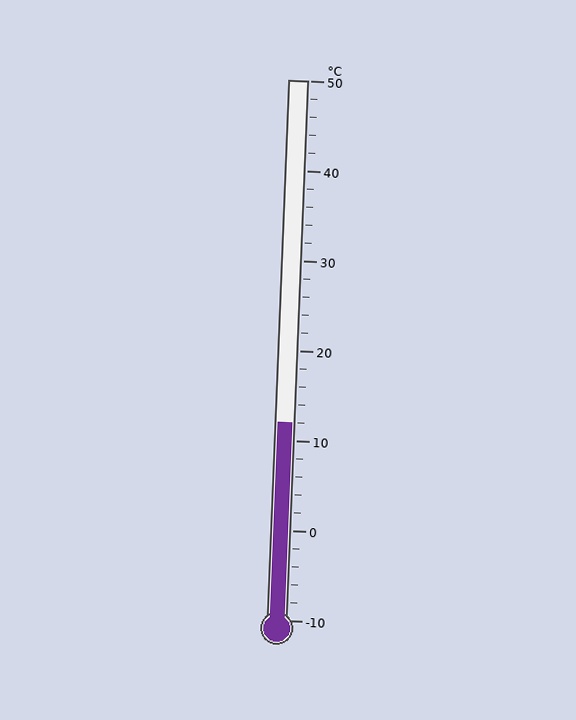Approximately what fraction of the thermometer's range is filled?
The thermometer is filled to approximately 35% of its range.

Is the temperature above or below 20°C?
The temperature is below 20°C.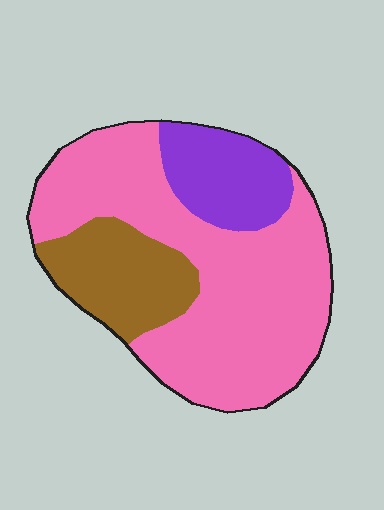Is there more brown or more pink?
Pink.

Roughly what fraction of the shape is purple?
Purple covers 17% of the shape.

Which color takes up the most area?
Pink, at roughly 65%.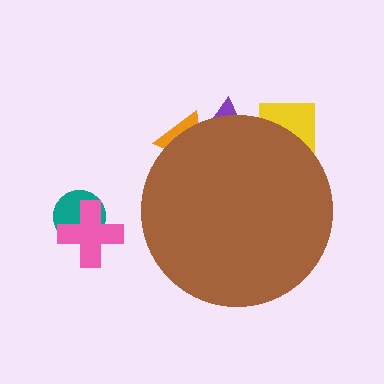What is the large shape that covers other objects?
A brown circle.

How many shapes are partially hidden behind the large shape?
3 shapes are partially hidden.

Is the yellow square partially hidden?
Yes, the yellow square is partially hidden behind the brown circle.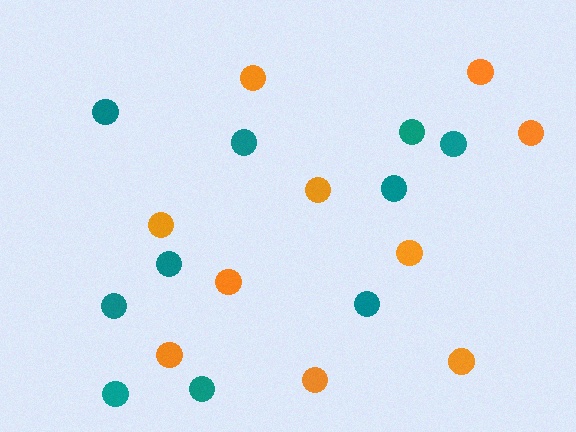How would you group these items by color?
There are 2 groups: one group of teal circles (10) and one group of orange circles (10).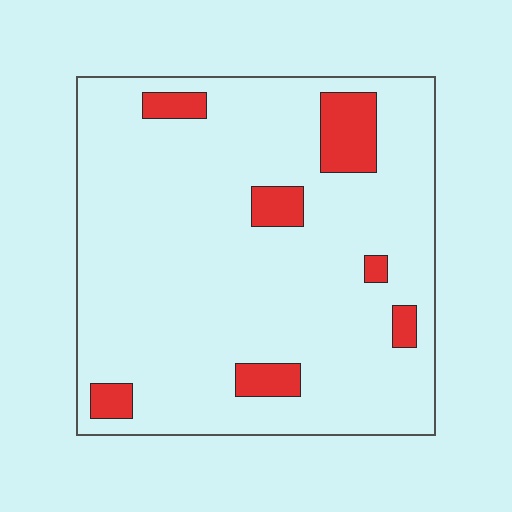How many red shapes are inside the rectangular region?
7.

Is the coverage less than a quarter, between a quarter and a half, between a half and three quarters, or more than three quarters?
Less than a quarter.